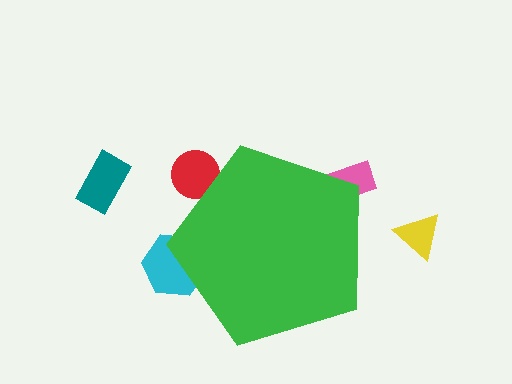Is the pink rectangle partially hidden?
Yes, the pink rectangle is partially hidden behind the green pentagon.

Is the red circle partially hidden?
Yes, the red circle is partially hidden behind the green pentagon.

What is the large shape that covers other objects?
A green pentagon.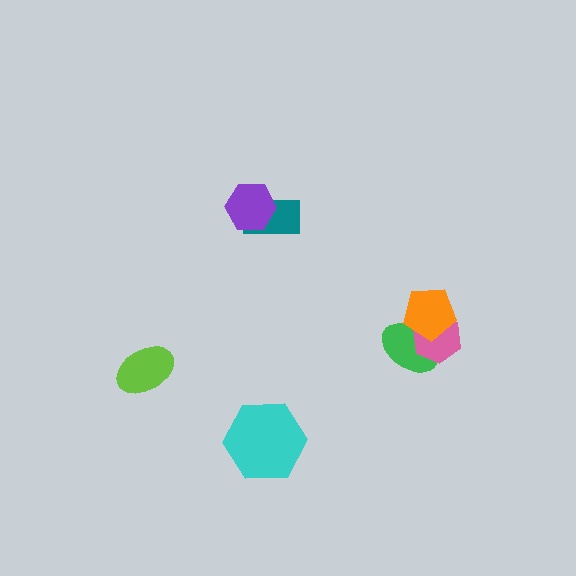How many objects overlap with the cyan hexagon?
0 objects overlap with the cyan hexagon.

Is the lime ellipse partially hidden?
No, no other shape covers it.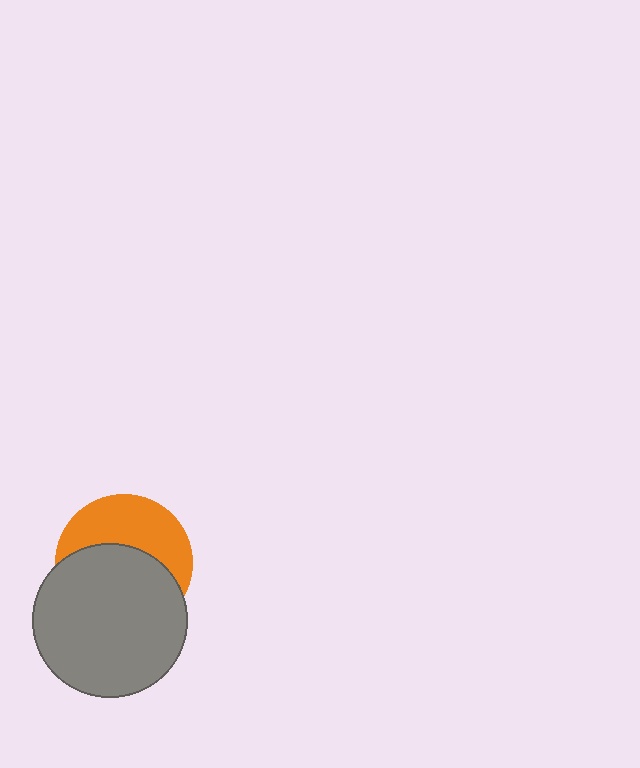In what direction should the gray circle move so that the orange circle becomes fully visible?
The gray circle should move down. That is the shortest direction to clear the overlap and leave the orange circle fully visible.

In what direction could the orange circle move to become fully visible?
The orange circle could move up. That would shift it out from behind the gray circle entirely.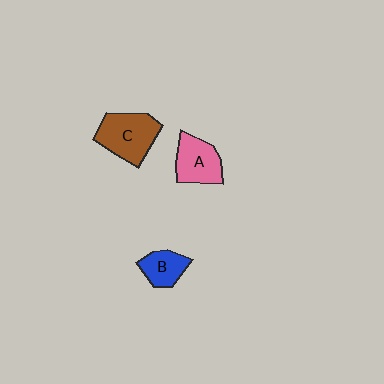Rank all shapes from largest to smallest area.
From largest to smallest: C (brown), A (pink), B (blue).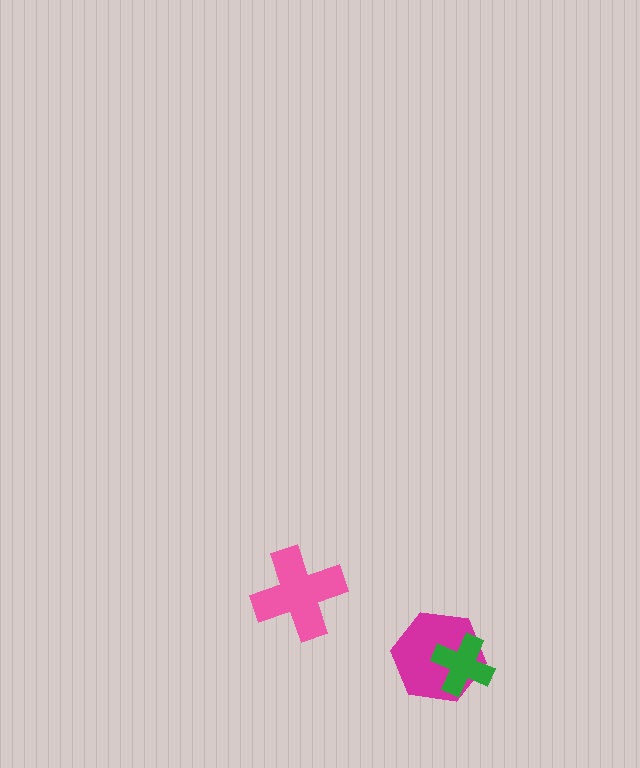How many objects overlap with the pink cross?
0 objects overlap with the pink cross.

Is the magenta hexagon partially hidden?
Yes, it is partially covered by another shape.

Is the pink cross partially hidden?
No, no other shape covers it.